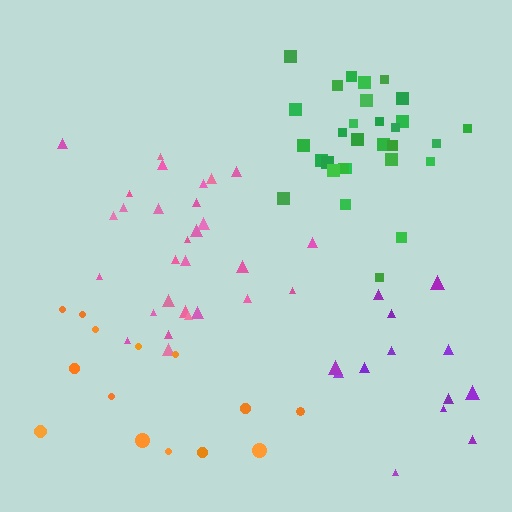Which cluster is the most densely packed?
Green.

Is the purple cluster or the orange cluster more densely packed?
Purple.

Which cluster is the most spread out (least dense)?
Orange.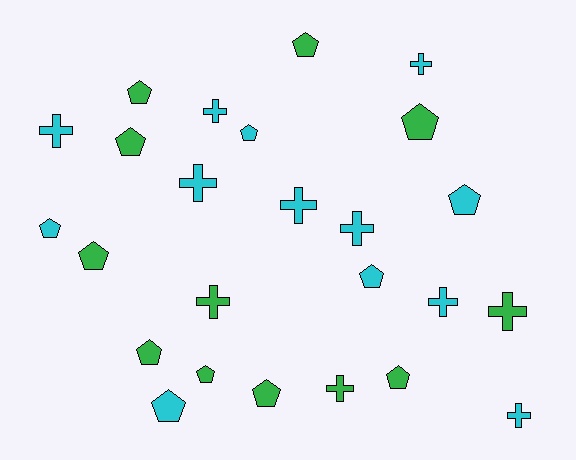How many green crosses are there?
There are 3 green crosses.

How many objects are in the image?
There are 25 objects.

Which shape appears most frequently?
Pentagon, with 14 objects.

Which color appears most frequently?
Cyan, with 13 objects.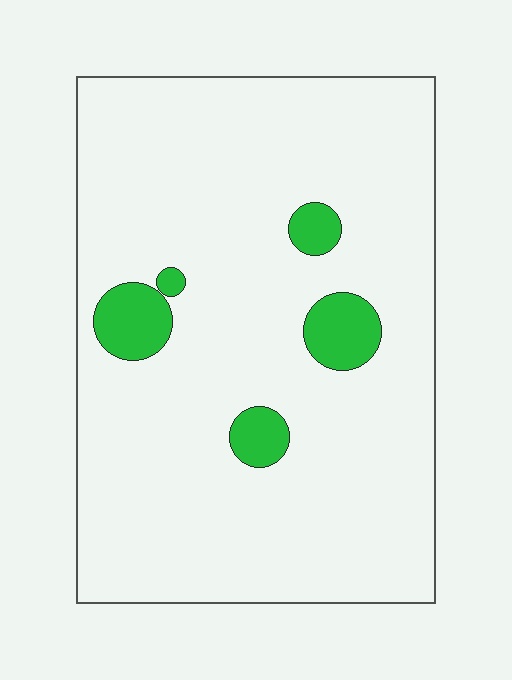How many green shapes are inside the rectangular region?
5.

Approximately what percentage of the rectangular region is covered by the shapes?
Approximately 10%.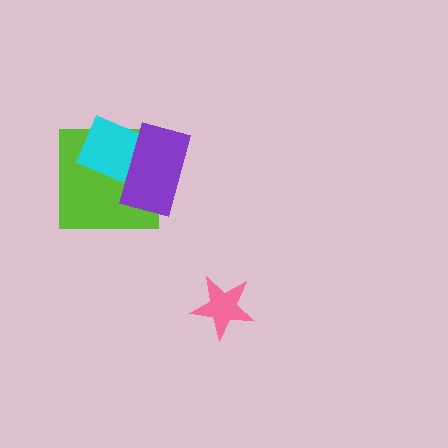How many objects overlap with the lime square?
2 objects overlap with the lime square.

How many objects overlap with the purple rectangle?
2 objects overlap with the purple rectangle.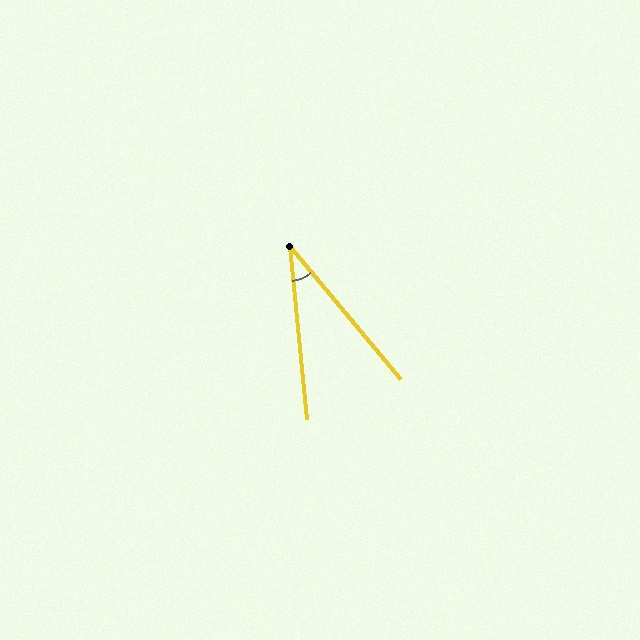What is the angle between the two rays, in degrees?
Approximately 34 degrees.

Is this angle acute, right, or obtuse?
It is acute.